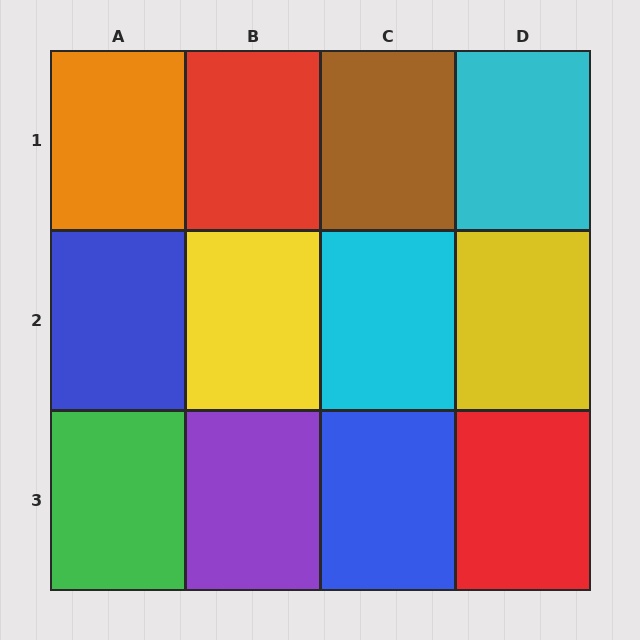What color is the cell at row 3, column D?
Red.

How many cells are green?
1 cell is green.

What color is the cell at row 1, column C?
Brown.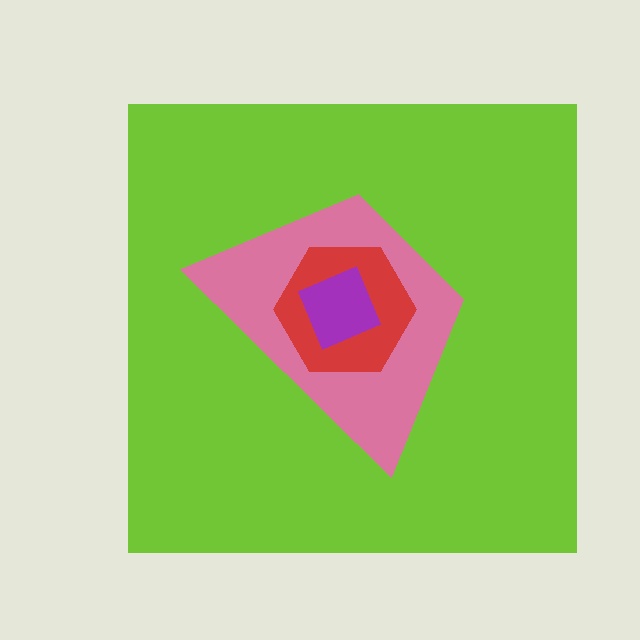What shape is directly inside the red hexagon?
The purple diamond.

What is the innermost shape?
The purple diamond.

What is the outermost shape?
The lime square.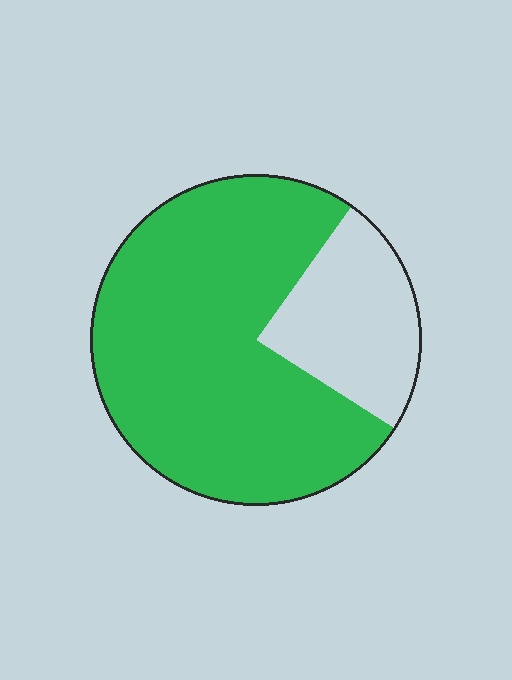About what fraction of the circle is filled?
About three quarters (3/4).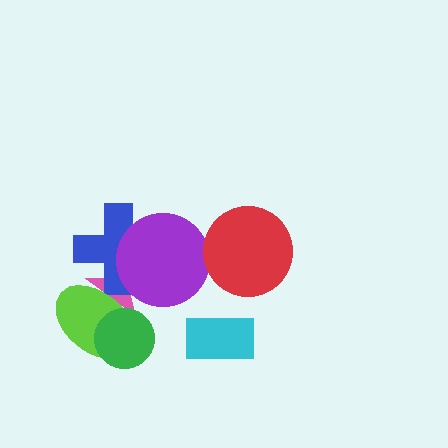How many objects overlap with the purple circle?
2 objects overlap with the purple circle.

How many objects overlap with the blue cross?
3 objects overlap with the blue cross.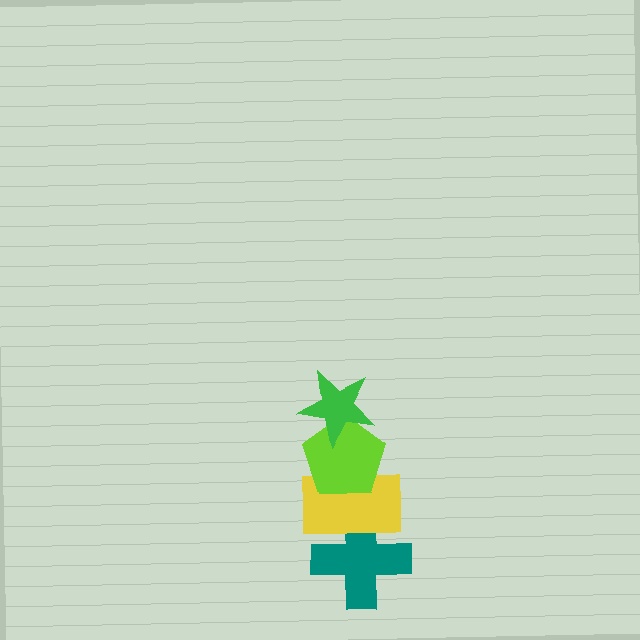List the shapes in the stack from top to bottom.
From top to bottom: the green star, the lime pentagon, the yellow rectangle, the teal cross.